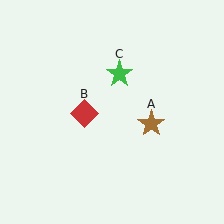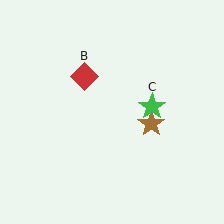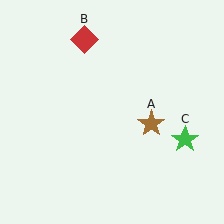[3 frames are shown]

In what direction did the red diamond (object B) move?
The red diamond (object B) moved up.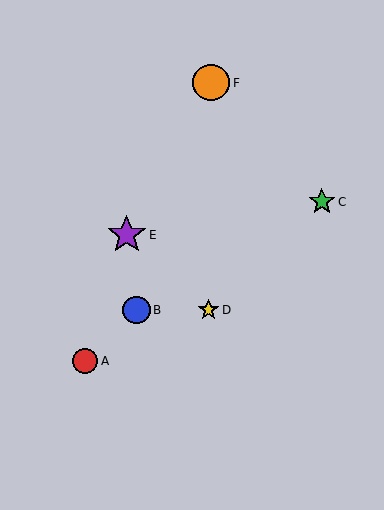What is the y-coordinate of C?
Object C is at y≈202.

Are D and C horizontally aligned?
No, D is at y≈310 and C is at y≈202.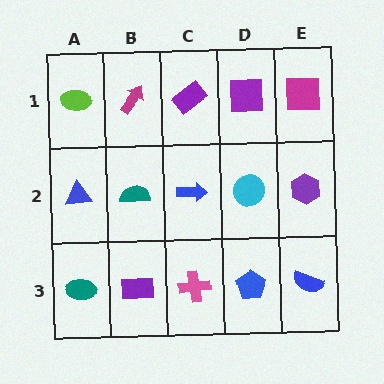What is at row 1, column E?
A magenta square.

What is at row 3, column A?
A teal ellipse.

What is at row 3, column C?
A pink cross.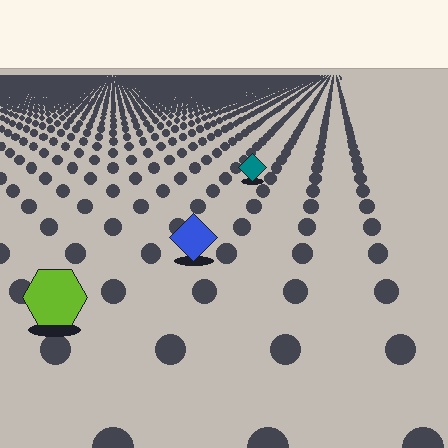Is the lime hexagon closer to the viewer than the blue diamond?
Yes. The lime hexagon is closer — you can tell from the texture gradient: the ground texture is coarser near it.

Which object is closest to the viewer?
The lime hexagon is closest. The texture marks near it are larger and more spread out.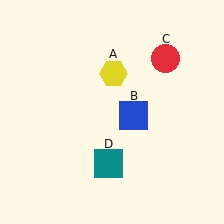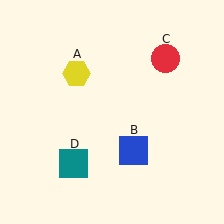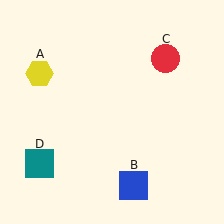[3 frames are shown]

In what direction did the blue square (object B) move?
The blue square (object B) moved down.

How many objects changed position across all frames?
3 objects changed position: yellow hexagon (object A), blue square (object B), teal square (object D).